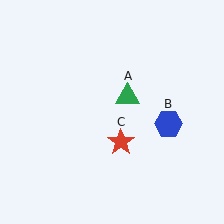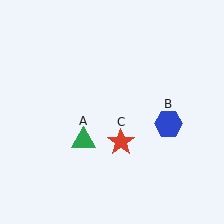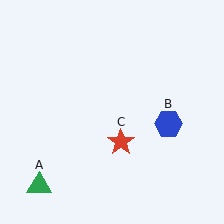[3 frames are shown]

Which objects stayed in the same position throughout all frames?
Blue hexagon (object B) and red star (object C) remained stationary.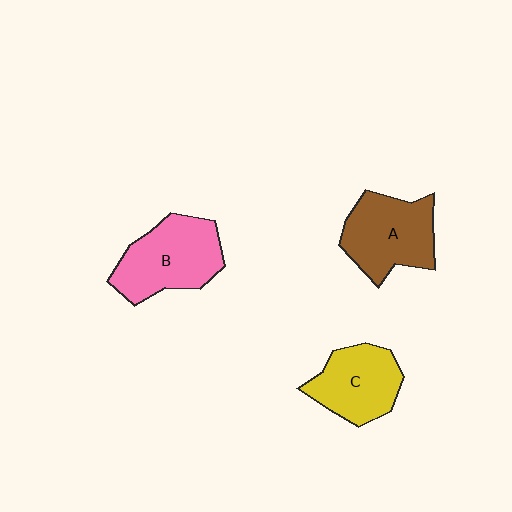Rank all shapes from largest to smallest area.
From largest to smallest: B (pink), A (brown), C (yellow).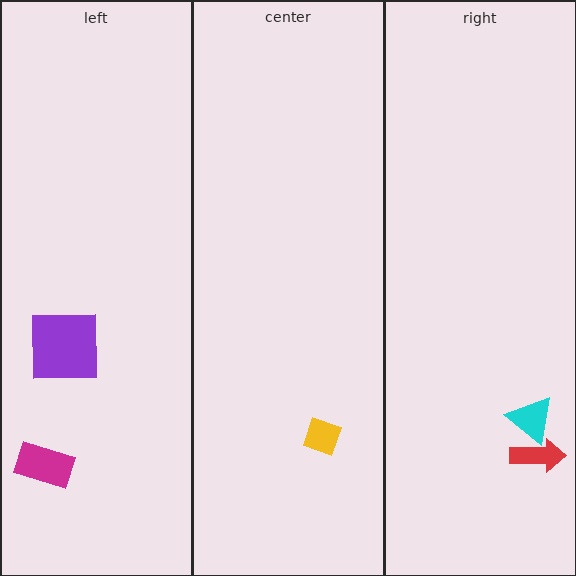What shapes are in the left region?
The magenta rectangle, the purple square.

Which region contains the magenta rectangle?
The left region.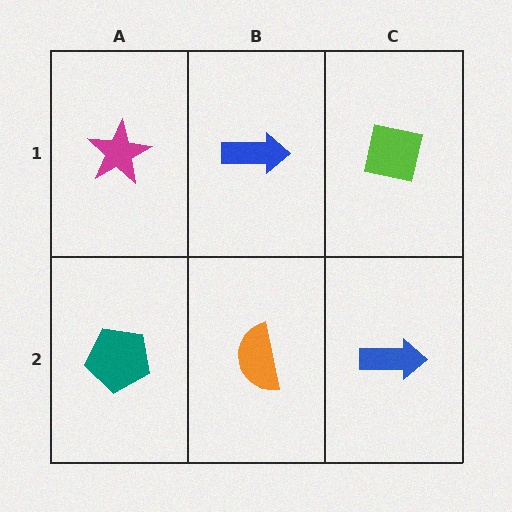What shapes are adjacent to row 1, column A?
A teal pentagon (row 2, column A), a blue arrow (row 1, column B).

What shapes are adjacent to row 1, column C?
A blue arrow (row 2, column C), a blue arrow (row 1, column B).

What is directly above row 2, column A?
A magenta star.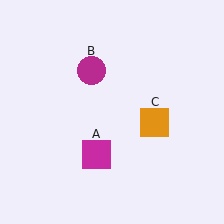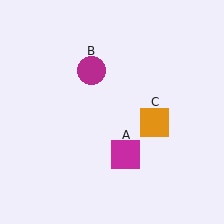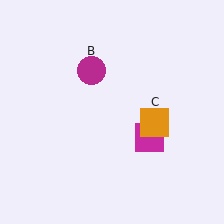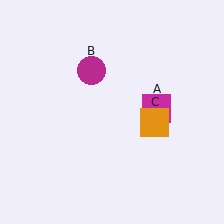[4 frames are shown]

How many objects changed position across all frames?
1 object changed position: magenta square (object A).